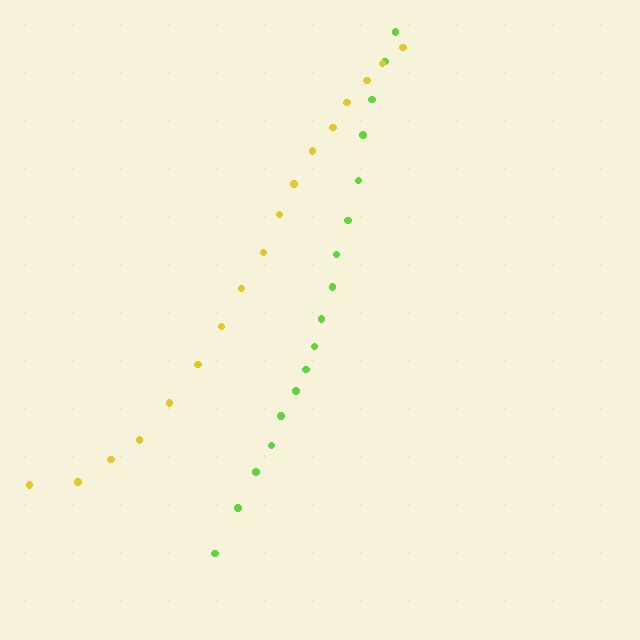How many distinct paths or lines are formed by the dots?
There are 2 distinct paths.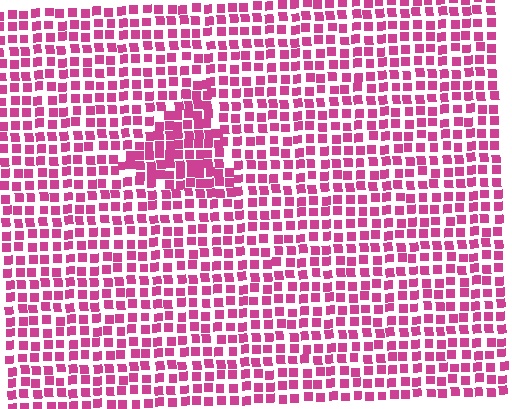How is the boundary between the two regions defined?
The boundary is defined by a change in element density (approximately 1.6x ratio). All elements are the same color, size, and shape.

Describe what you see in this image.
The image contains small magenta elements arranged at two different densities. A triangle-shaped region is visible where the elements are more densely packed than the surrounding area.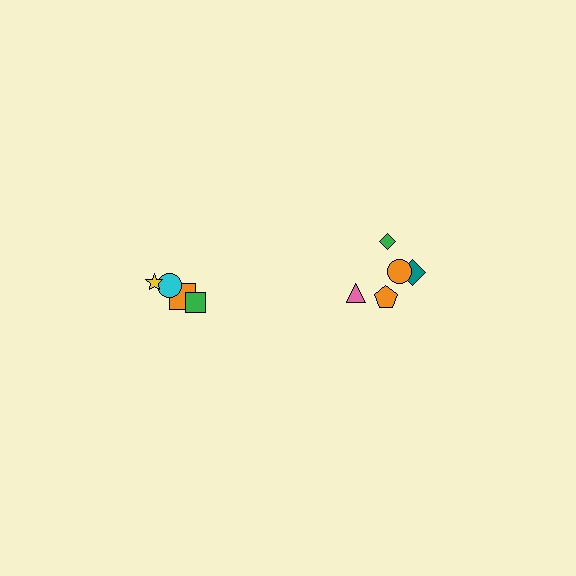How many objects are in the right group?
There are 6 objects.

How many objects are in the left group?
There are 4 objects.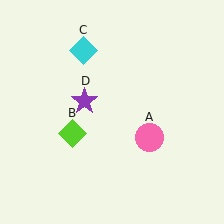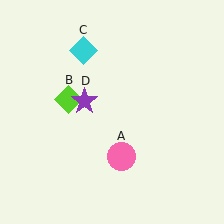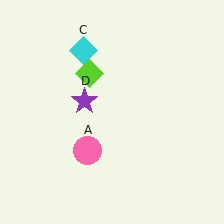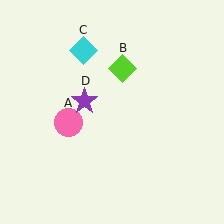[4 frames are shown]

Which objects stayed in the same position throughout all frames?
Cyan diamond (object C) and purple star (object D) remained stationary.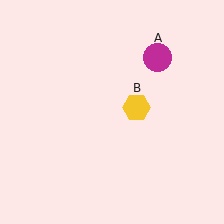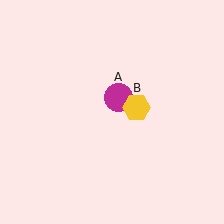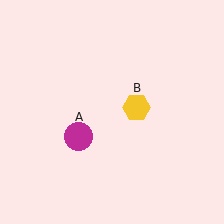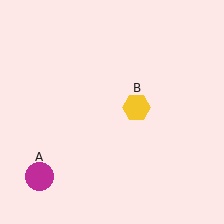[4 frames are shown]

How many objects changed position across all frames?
1 object changed position: magenta circle (object A).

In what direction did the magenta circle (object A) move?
The magenta circle (object A) moved down and to the left.